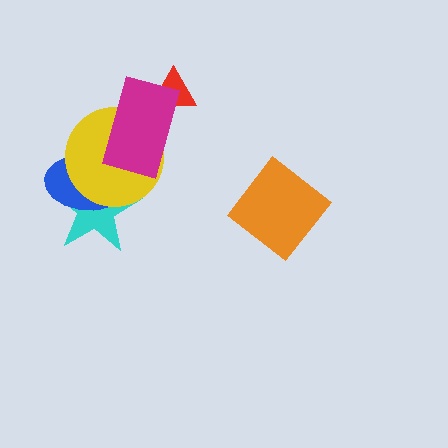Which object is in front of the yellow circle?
The magenta rectangle is in front of the yellow circle.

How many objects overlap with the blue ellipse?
3 objects overlap with the blue ellipse.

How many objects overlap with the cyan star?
2 objects overlap with the cyan star.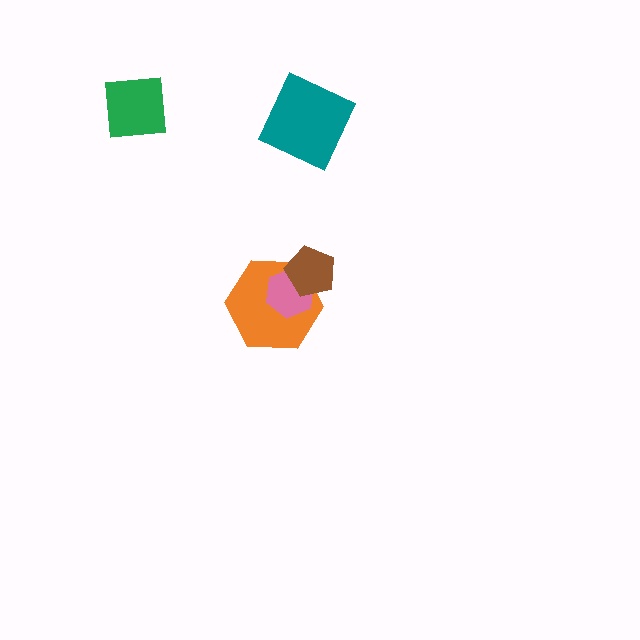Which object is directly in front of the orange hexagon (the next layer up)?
The pink hexagon is directly in front of the orange hexagon.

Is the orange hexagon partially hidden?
Yes, it is partially covered by another shape.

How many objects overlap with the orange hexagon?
2 objects overlap with the orange hexagon.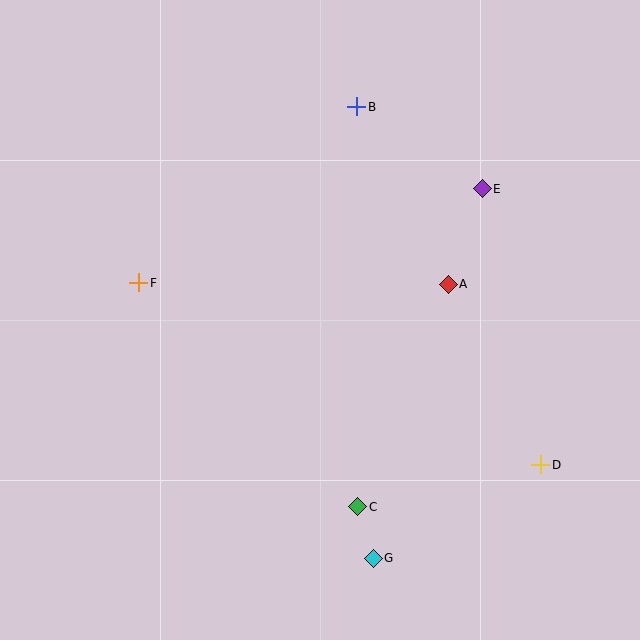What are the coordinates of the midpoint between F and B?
The midpoint between F and B is at (248, 195).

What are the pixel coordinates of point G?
Point G is at (373, 558).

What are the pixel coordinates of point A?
Point A is at (448, 284).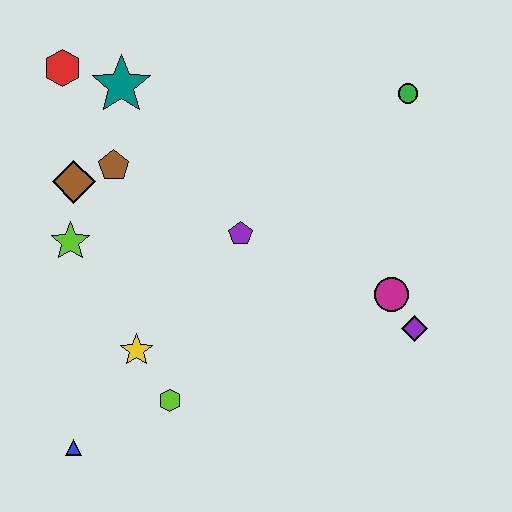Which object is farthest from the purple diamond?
The red hexagon is farthest from the purple diamond.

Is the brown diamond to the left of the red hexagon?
No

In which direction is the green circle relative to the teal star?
The green circle is to the right of the teal star.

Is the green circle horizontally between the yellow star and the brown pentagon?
No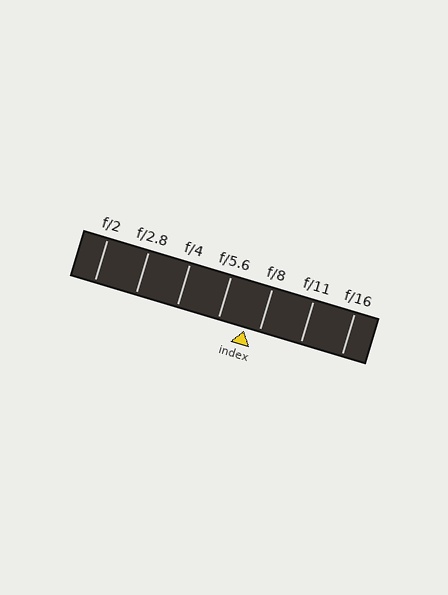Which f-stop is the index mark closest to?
The index mark is closest to f/8.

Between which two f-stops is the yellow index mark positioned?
The index mark is between f/5.6 and f/8.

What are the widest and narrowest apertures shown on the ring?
The widest aperture shown is f/2 and the narrowest is f/16.